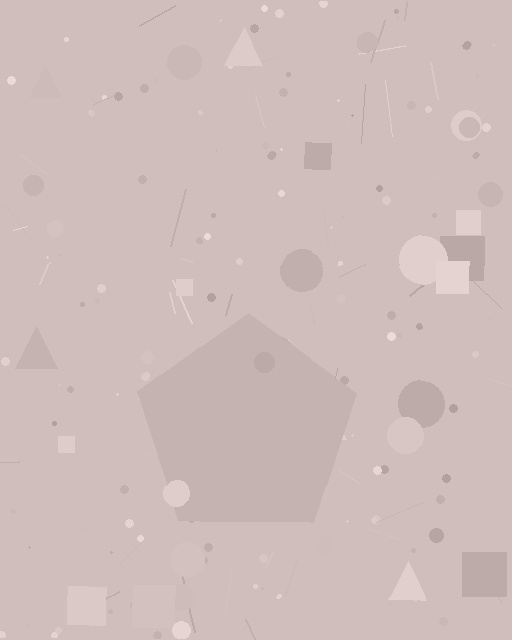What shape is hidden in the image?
A pentagon is hidden in the image.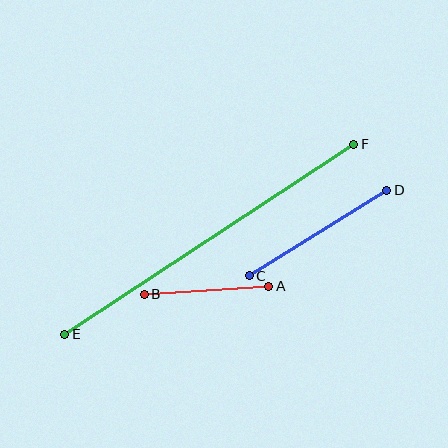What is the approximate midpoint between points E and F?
The midpoint is at approximately (209, 239) pixels.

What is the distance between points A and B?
The distance is approximately 125 pixels.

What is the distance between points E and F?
The distance is approximately 346 pixels.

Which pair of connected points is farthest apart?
Points E and F are farthest apart.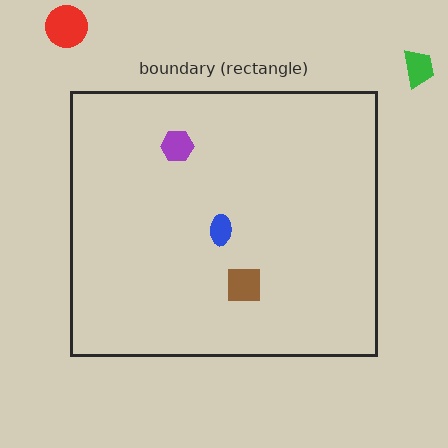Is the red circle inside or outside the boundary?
Outside.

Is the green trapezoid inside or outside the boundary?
Outside.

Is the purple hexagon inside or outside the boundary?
Inside.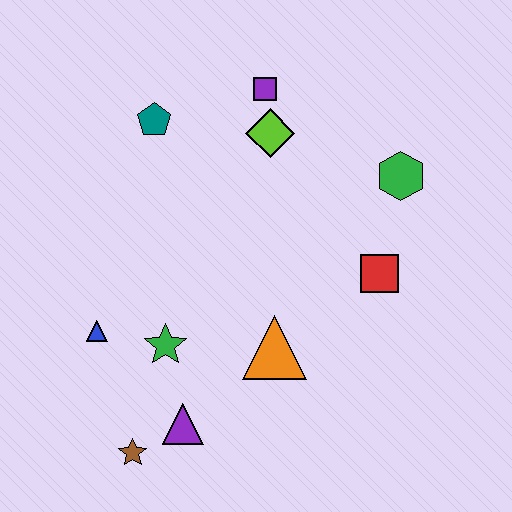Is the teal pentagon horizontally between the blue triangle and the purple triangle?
Yes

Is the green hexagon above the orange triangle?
Yes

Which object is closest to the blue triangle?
The green star is closest to the blue triangle.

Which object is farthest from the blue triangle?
The green hexagon is farthest from the blue triangle.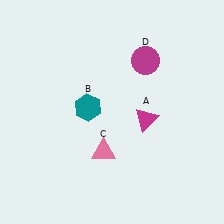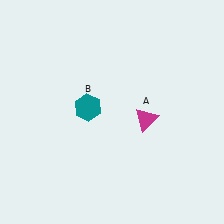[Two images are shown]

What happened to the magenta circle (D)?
The magenta circle (D) was removed in Image 2. It was in the top-right area of Image 1.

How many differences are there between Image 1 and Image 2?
There are 2 differences between the two images.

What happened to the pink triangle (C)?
The pink triangle (C) was removed in Image 2. It was in the bottom-left area of Image 1.